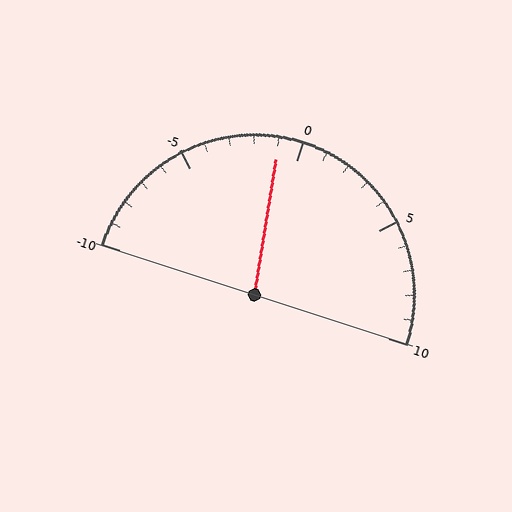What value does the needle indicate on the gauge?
The needle indicates approximately -1.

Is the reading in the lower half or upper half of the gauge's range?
The reading is in the lower half of the range (-10 to 10).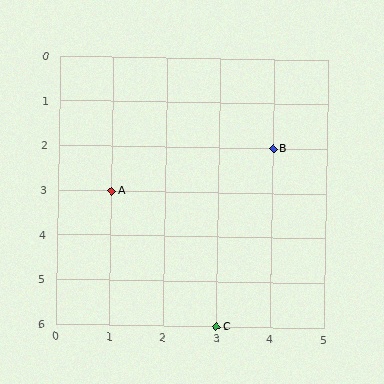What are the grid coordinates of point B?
Point B is at grid coordinates (4, 2).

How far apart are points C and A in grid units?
Points C and A are 2 columns and 3 rows apart (about 3.6 grid units diagonally).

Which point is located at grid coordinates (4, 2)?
Point B is at (4, 2).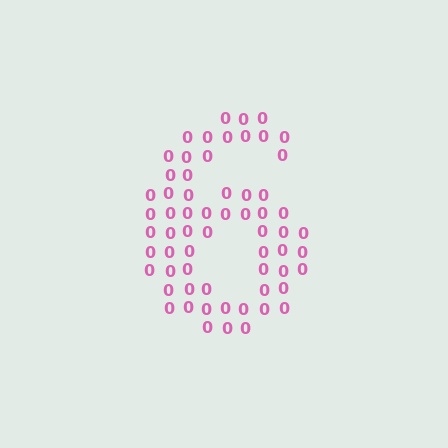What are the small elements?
The small elements are digit 0's.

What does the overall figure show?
The overall figure shows the digit 6.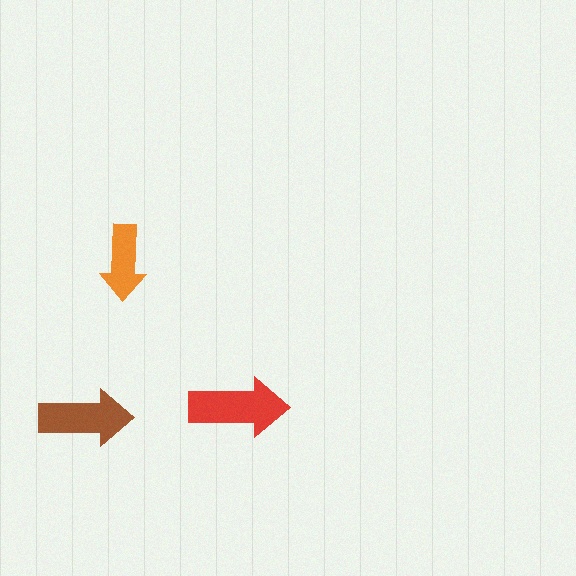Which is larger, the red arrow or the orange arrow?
The red one.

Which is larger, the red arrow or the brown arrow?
The red one.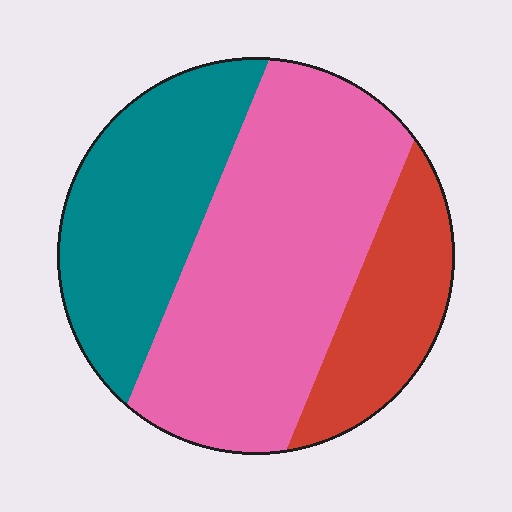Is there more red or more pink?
Pink.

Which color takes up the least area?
Red, at roughly 20%.